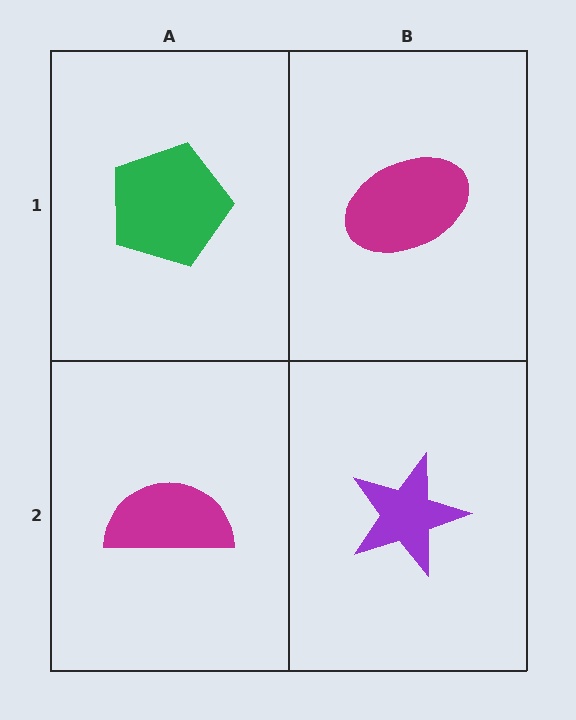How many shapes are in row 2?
2 shapes.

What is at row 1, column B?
A magenta ellipse.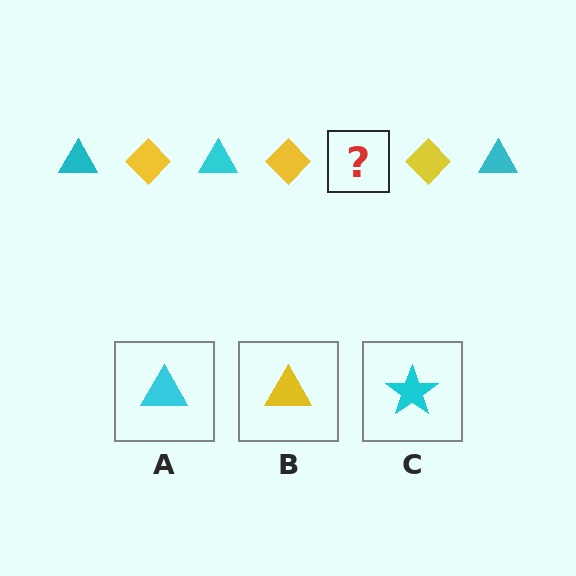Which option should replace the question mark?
Option A.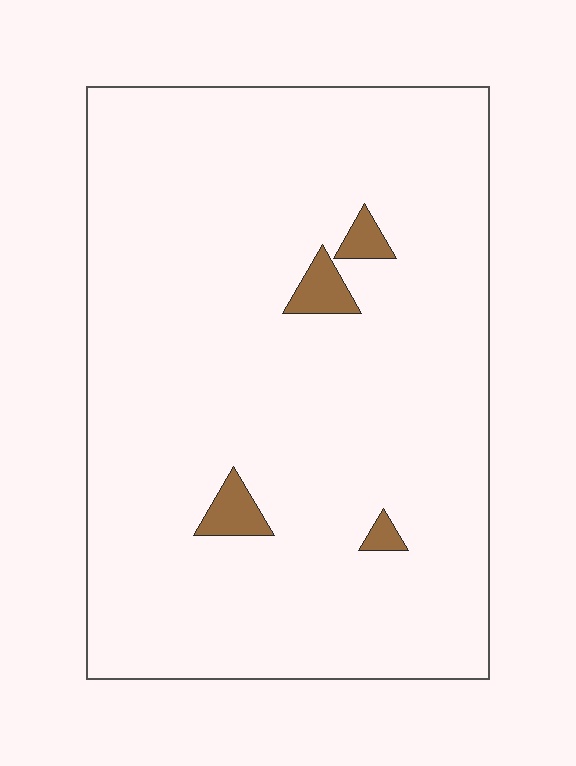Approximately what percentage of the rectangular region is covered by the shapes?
Approximately 5%.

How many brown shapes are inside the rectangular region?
4.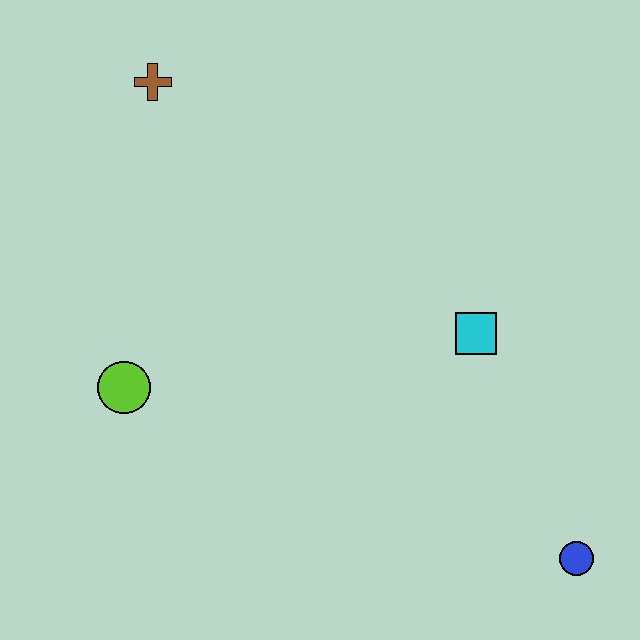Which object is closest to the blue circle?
The cyan square is closest to the blue circle.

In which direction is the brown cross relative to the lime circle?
The brown cross is above the lime circle.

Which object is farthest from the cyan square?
The brown cross is farthest from the cyan square.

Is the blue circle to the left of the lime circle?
No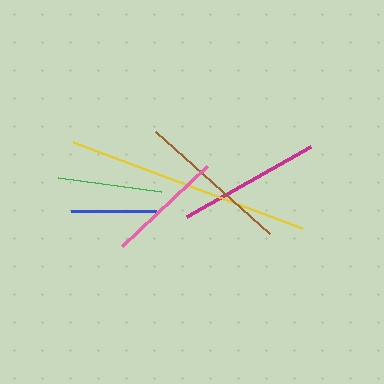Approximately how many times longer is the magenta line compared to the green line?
The magenta line is approximately 1.4 times the length of the green line.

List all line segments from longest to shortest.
From longest to shortest: yellow, brown, magenta, pink, green, blue.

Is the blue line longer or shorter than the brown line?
The brown line is longer than the blue line.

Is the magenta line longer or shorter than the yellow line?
The yellow line is longer than the magenta line.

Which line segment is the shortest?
The blue line is the shortest at approximately 85 pixels.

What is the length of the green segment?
The green segment is approximately 104 pixels long.